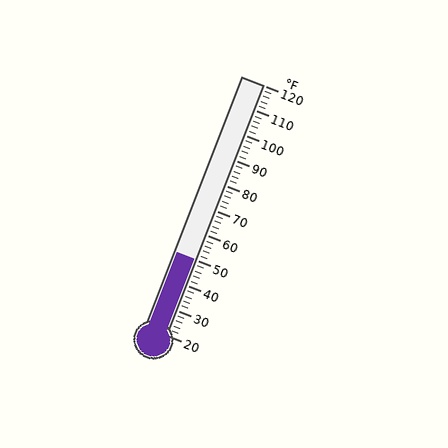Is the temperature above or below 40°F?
The temperature is above 40°F.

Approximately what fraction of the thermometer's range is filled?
The thermometer is filled to approximately 30% of its range.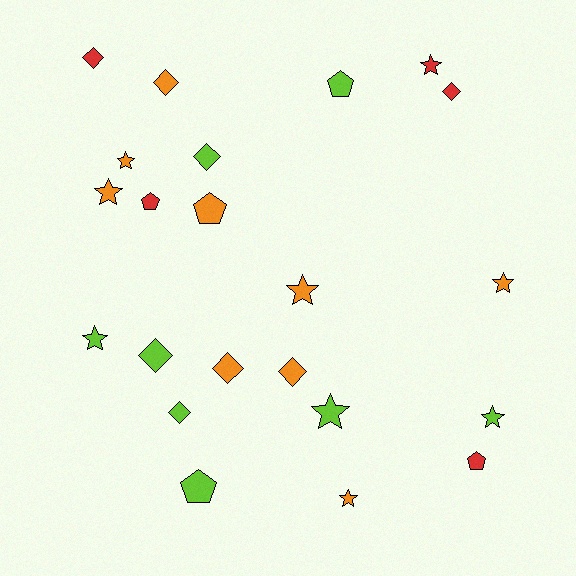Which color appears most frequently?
Orange, with 9 objects.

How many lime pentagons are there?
There are 2 lime pentagons.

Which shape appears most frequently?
Star, with 9 objects.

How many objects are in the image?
There are 22 objects.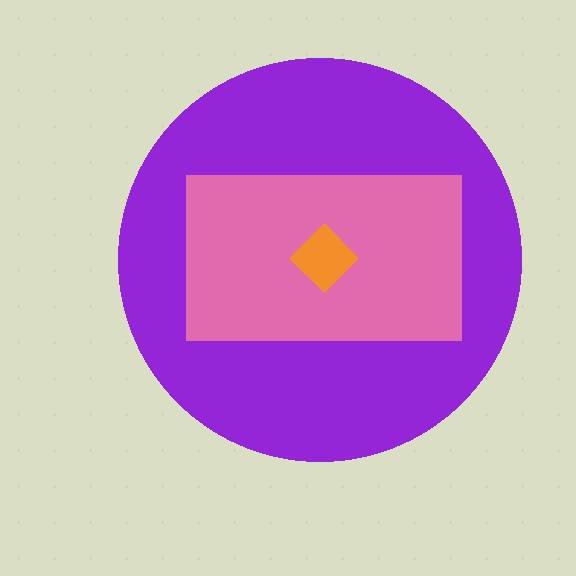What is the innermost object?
The orange diamond.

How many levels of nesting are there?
3.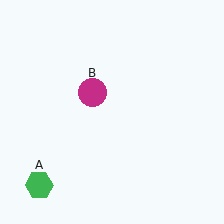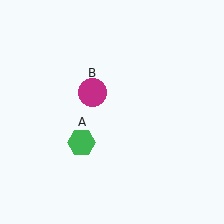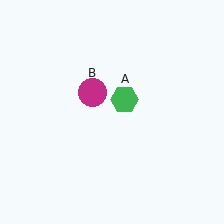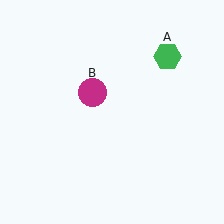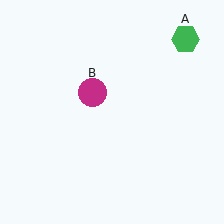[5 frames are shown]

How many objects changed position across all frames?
1 object changed position: green hexagon (object A).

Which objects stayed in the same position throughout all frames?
Magenta circle (object B) remained stationary.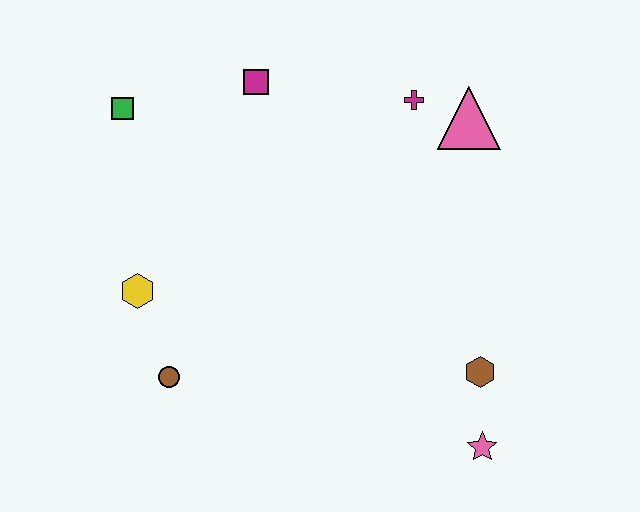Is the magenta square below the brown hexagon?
No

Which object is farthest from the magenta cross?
The brown circle is farthest from the magenta cross.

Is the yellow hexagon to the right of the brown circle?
No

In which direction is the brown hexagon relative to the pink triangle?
The brown hexagon is below the pink triangle.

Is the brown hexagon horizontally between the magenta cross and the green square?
No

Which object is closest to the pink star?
The brown hexagon is closest to the pink star.